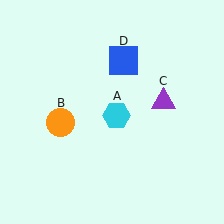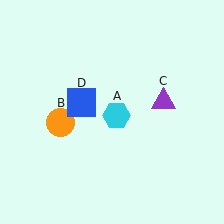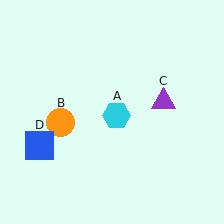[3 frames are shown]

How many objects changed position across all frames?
1 object changed position: blue square (object D).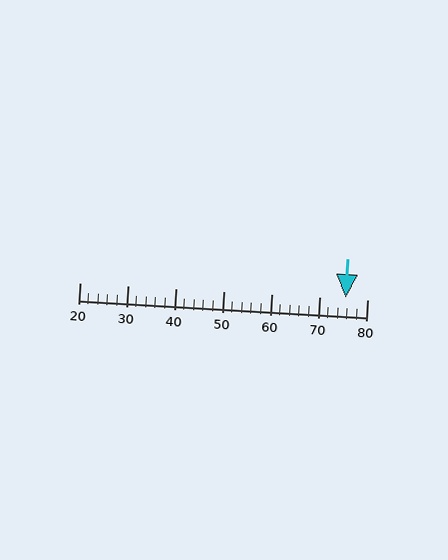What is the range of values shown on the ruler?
The ruler shows values from 20 to 80.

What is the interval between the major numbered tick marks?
The major tick marks are spaced 10 units apart.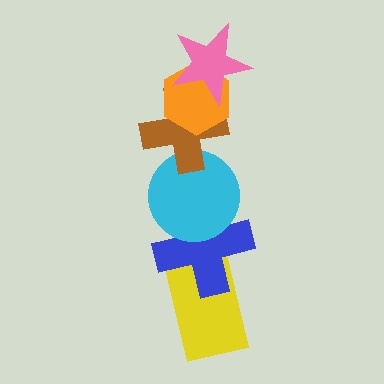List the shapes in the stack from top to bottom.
From top to bottom: the pink star, the orange hexagon, the brown cross, the cyan circle, the blue cross, the yellow rectangle.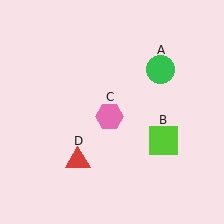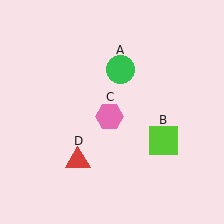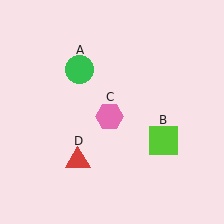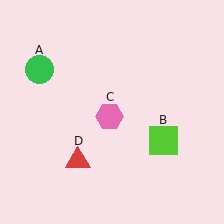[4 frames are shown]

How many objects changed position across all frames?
1 object changed position: green circle (object A).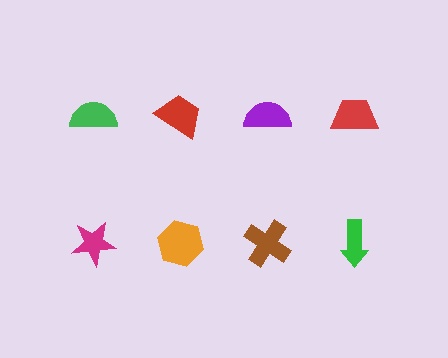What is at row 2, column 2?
An orange hexagon.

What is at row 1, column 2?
A red trapezoid.